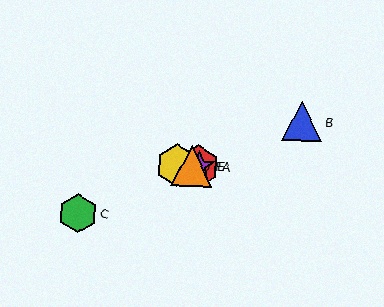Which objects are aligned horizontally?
Objects A, D, E, F are aligned horizontally.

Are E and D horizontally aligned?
Yes, both are at y≈166.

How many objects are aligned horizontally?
4 objects (A, D, E, F) are aligned horizontally.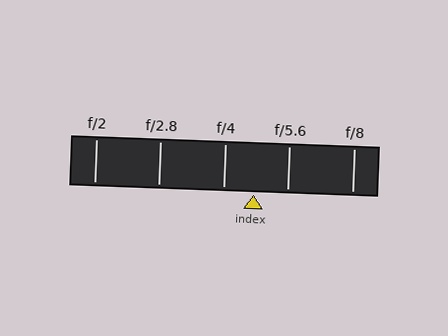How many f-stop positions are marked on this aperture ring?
There are 5 f-stop positions marked.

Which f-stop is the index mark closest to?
The index mark is closest to f/4.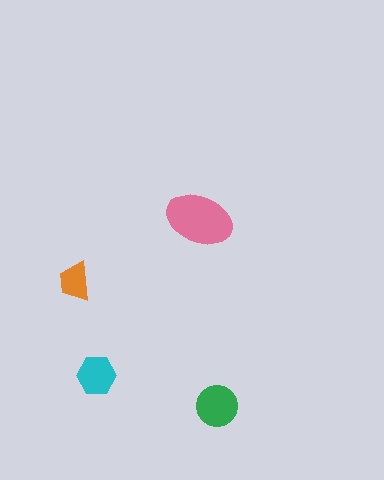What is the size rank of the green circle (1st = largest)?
2nd.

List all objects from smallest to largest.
The orange trapezoid, the cyan hexagon, the green circle, the pink ellipse.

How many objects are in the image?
There are 4 objects in the image.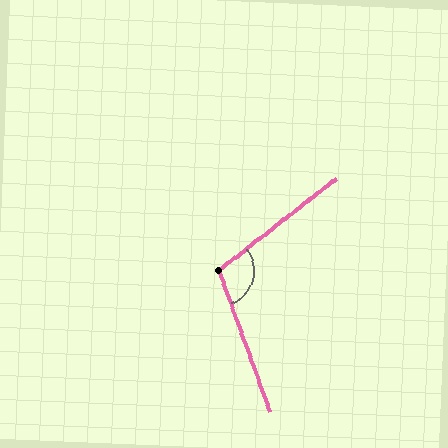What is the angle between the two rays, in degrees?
Approximately 108 degrees.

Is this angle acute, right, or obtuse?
It is obtuse.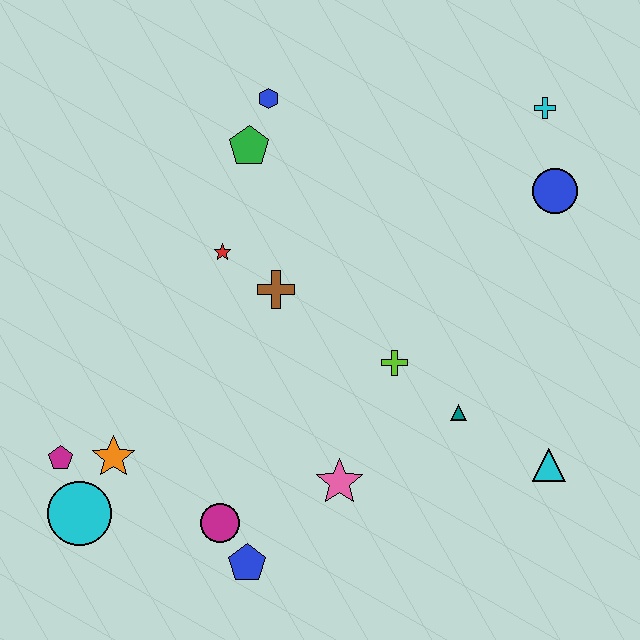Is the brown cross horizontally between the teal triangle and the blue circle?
No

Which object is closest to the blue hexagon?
The green pentagon is closest to the blue hexagon.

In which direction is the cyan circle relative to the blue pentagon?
The cyan circle is to the left of the blue pentagon.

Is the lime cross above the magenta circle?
Yes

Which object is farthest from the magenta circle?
The cyan cross is farthest from the magenta circle.